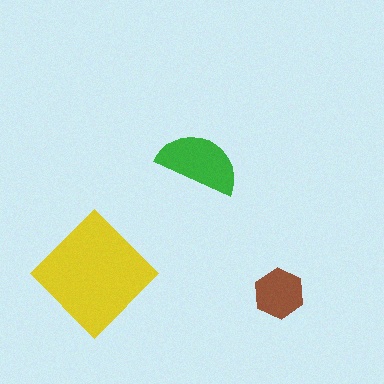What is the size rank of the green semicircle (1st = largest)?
2nd.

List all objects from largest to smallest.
The yellow diamond, the green semicircle, the brown hexagon.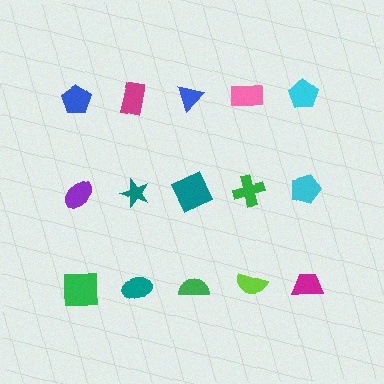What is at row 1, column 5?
A cyan pentagon.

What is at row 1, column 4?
A pink rectangle.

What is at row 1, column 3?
A blue triangle.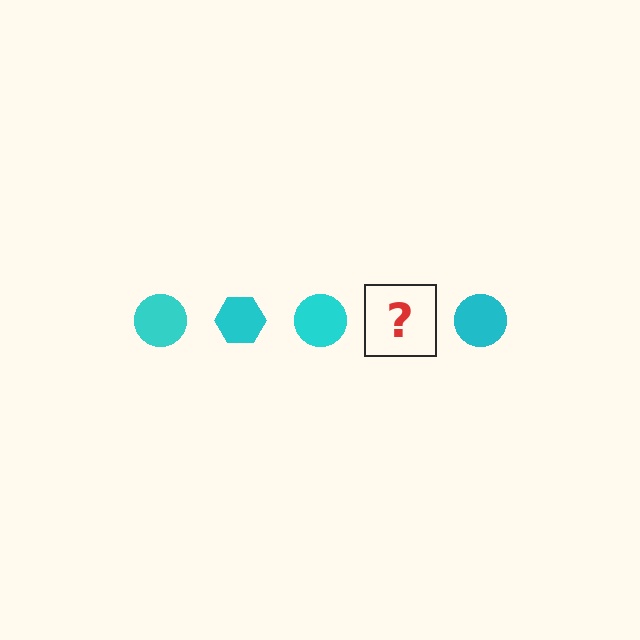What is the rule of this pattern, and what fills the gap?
The rule is that the pattern cycles through circle, hexagon shapes in cyan. The gap should be filled with a cyan hexagon.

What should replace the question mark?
The question mark should be replaced with a cyan hexagon.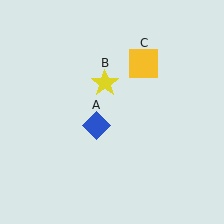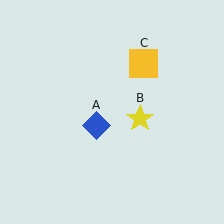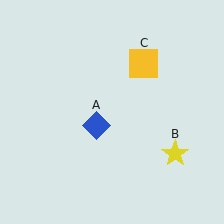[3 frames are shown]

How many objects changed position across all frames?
1 object changed position: yellow star (object B).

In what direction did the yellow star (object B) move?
The yellow star (object B) moved down and to the right.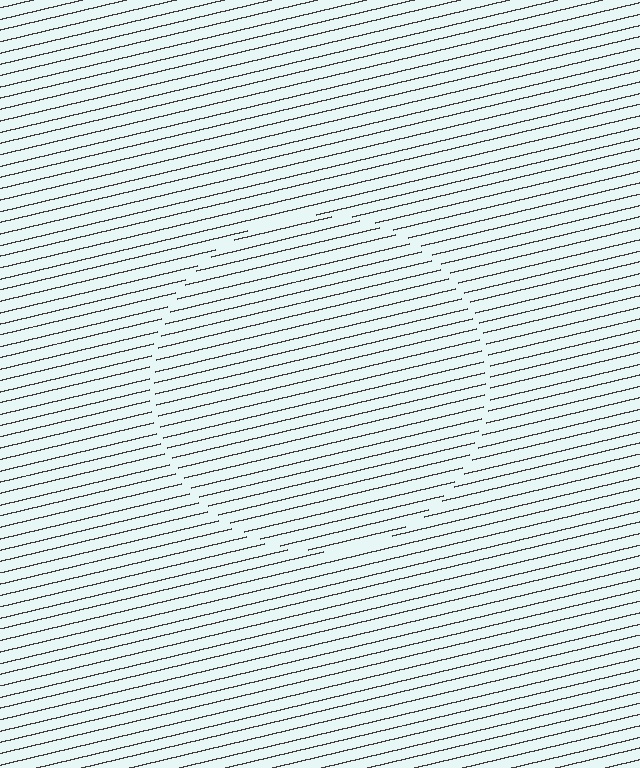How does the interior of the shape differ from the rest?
The interior of the shape contains the same grating, shifted by half a period — the contour is defined by the phase discontinuity where line-ends from the inner and outer gratings abut.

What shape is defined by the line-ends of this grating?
An illusory circle. The interior of the shape contains the same grating, shifted by half a period — the contour is defined by the phase discontinuity where line-ends from the inner and outer gratings abut.